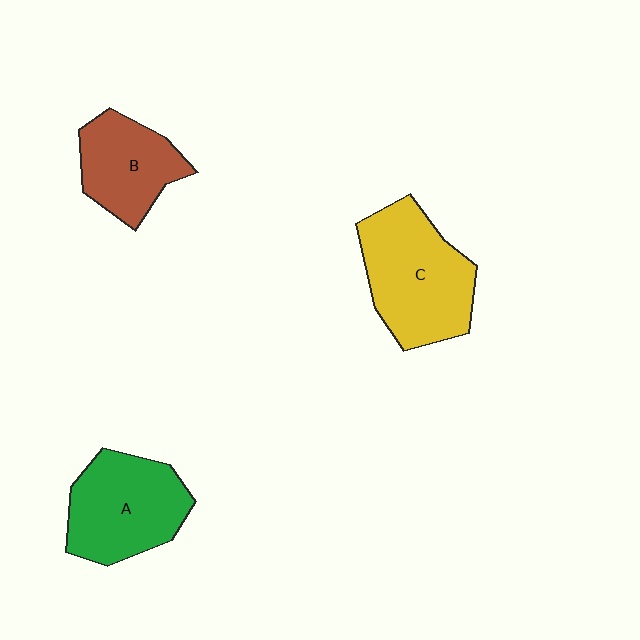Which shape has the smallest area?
Shape B (brown).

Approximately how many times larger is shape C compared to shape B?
Approximately 1.5 times.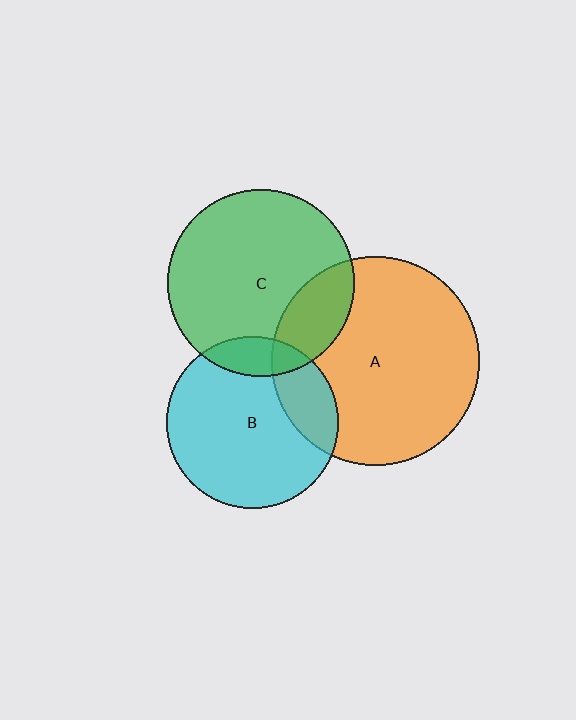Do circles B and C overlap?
Yes.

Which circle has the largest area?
Circle A (orange).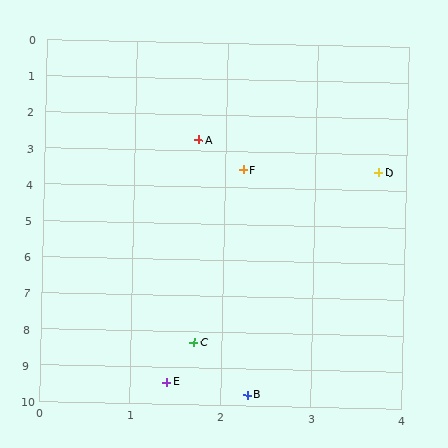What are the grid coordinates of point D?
Point D is at approximately (3.7, 3.5).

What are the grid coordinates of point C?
Point C is at approximately (1.7, 8.3).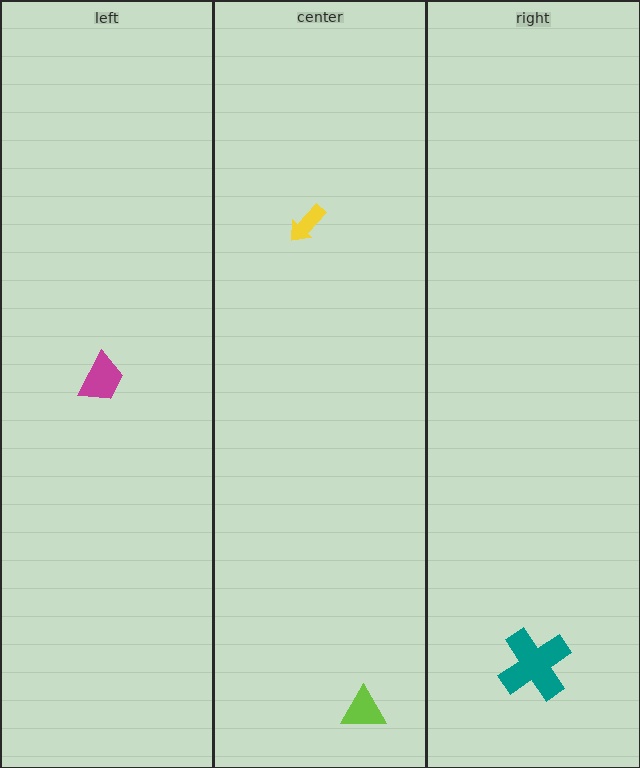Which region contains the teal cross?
The right region.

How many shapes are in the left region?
1.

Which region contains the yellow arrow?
The center region.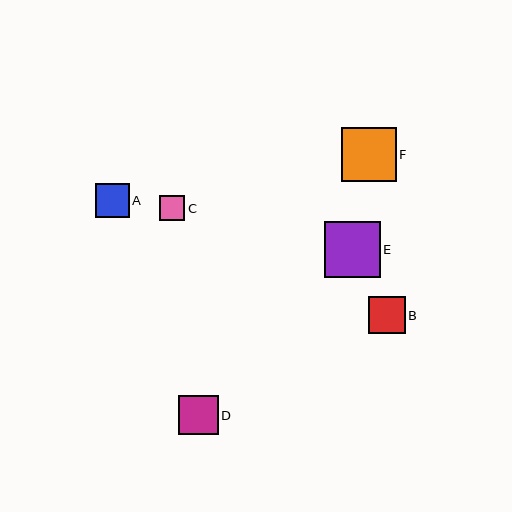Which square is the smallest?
Square C is the smallest with a size of approximately 25 pixels.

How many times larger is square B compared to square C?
Square B is approximately 1.5 times the size of square C.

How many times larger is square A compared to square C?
Square A is approximately 1.4 times the size of square C.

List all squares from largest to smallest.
From largest to smallest: E, F, D, B, A, C.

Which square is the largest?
Square E is the largest with a size of approximately 56 pixels.